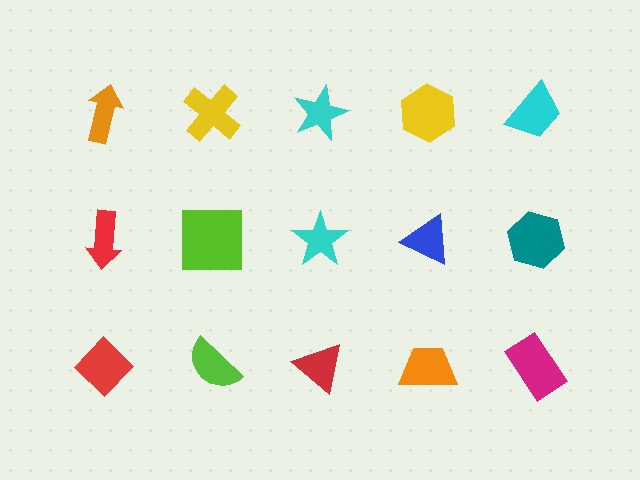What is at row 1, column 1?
An orange arrow.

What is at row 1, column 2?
A yellow cross.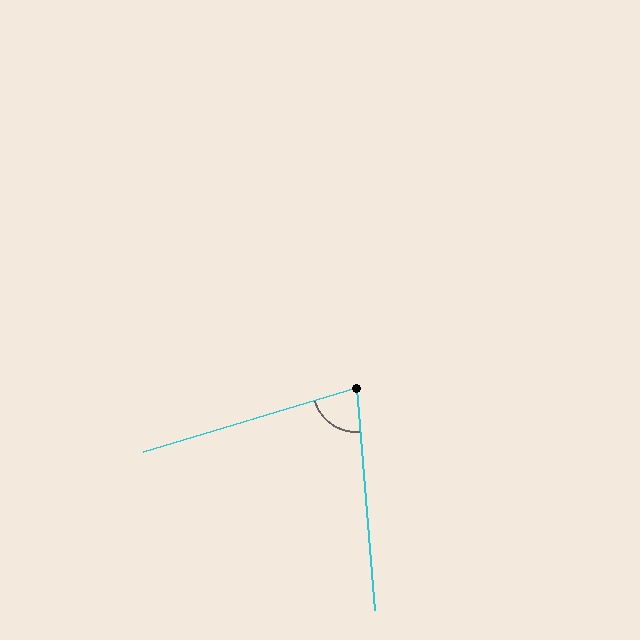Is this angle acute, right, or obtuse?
It is acute.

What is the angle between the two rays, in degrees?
Approximately 78 degrees.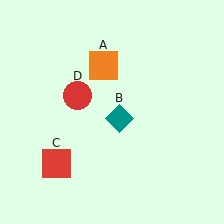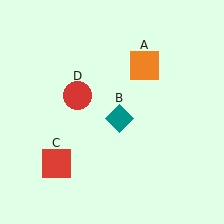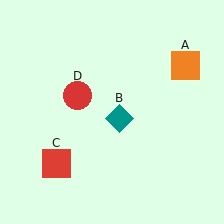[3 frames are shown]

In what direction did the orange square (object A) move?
The orange square (object A) moved right.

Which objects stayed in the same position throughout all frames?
Teal diamond (object B) and red square (object C) and red circle (object D) remained stationary.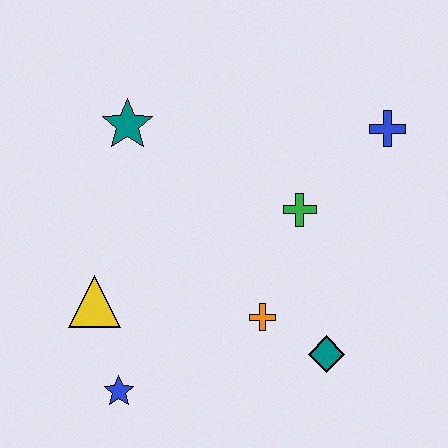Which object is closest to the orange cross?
The teal diamond is closest to the orange cross.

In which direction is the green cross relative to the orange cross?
The green cross is above the orange cross.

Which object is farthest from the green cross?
The blue star is farthest from the green cross.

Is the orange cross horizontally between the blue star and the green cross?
Yes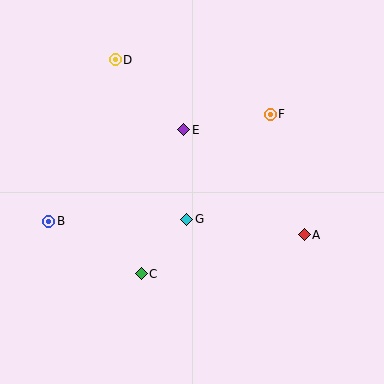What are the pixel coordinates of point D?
Point D is at (115, 60).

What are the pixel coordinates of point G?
Point G is at (187, 219).